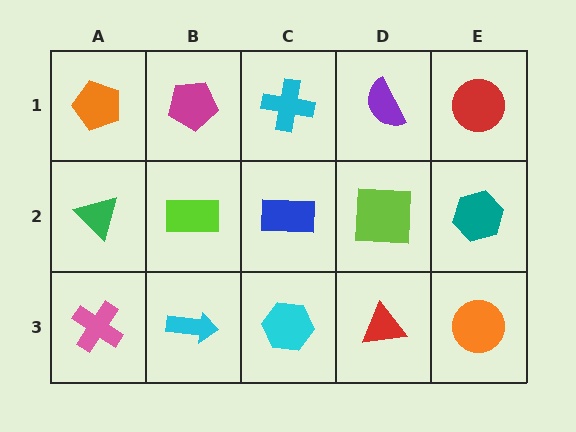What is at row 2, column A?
A green triangle.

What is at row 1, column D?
A purple semicircle.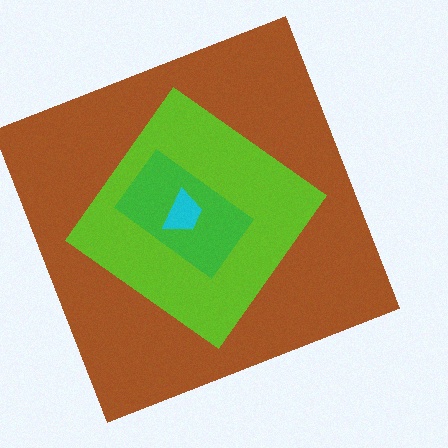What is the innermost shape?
The cyan trapezoid.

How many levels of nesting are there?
4.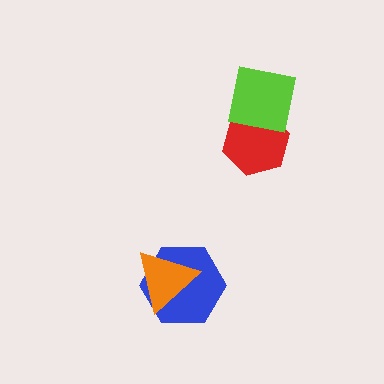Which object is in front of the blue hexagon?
The orange triangle is in front of the blue hexagon.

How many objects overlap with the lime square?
1 object overlaps with the lime square.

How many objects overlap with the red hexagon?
1 object overlaps with the red hexagon.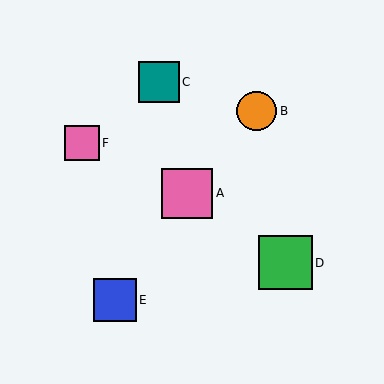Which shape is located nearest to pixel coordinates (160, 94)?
The teal square (labeled C) at (159, 82) is nearest to that location.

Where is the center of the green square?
The center of the green square is at (285, 263).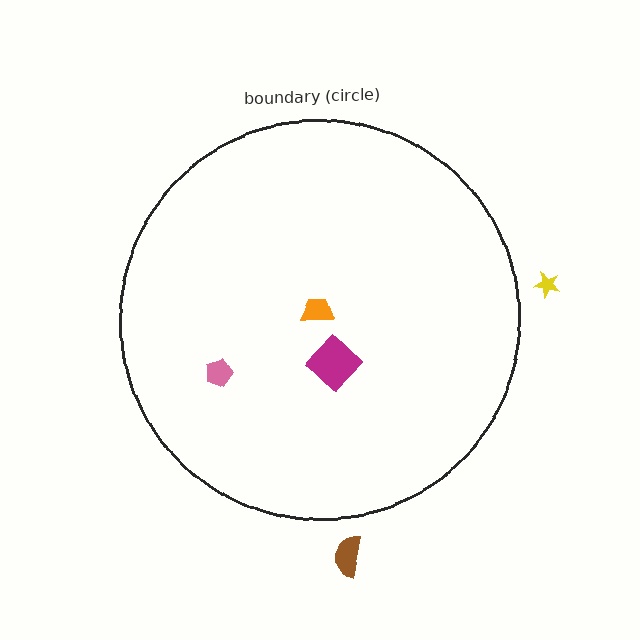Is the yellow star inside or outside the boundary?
Outside.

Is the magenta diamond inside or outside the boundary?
Inside.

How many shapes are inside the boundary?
3 inside, 2 outside.